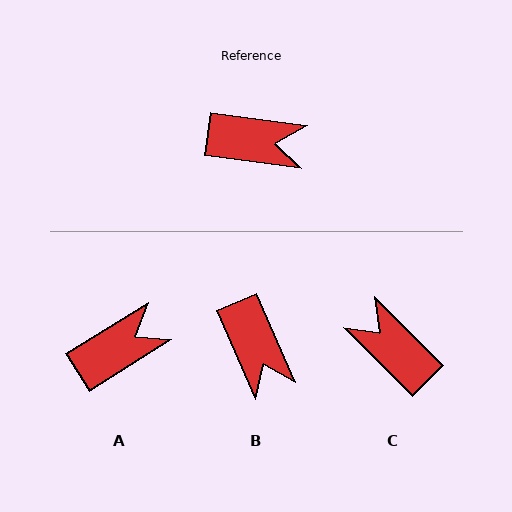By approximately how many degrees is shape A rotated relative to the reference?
Approximately 40 degrees counter-clockwise.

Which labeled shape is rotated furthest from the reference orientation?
C, about 143 degrees away.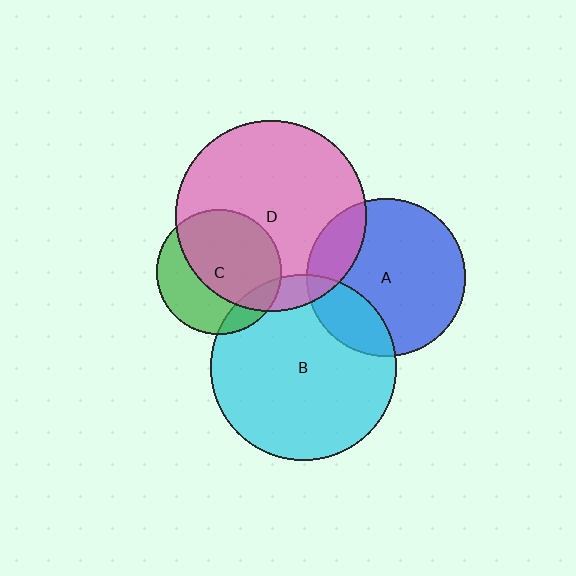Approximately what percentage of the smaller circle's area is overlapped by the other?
Approximately 15%.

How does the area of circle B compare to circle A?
Approximately 1.4 times.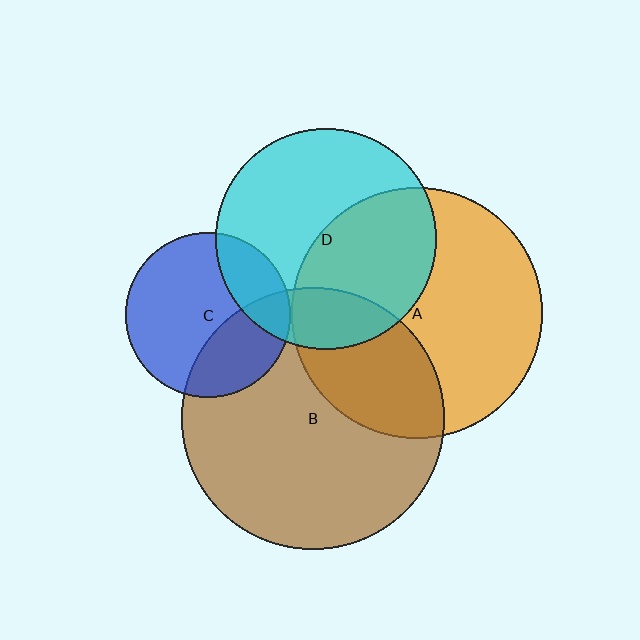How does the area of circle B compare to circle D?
Approximately 1.4 times.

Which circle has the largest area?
Circle B (brown).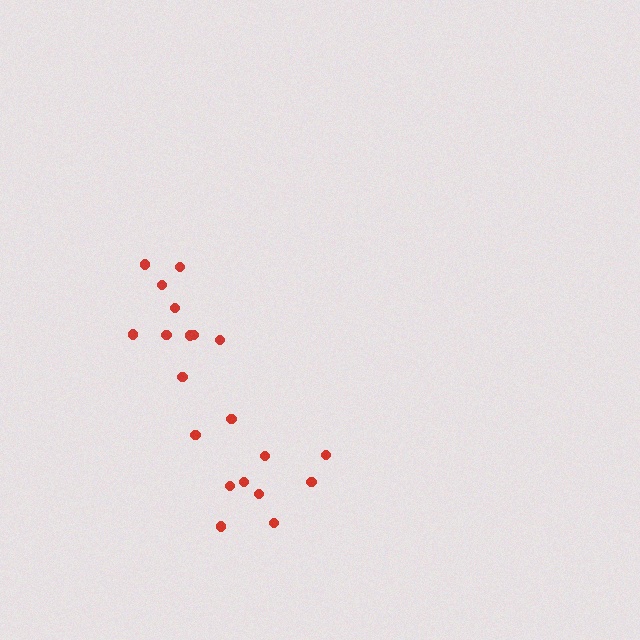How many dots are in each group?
Group 1: 10 dots, Group 2: 10 dots (20 total).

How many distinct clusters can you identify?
There are 2 distinct clusters.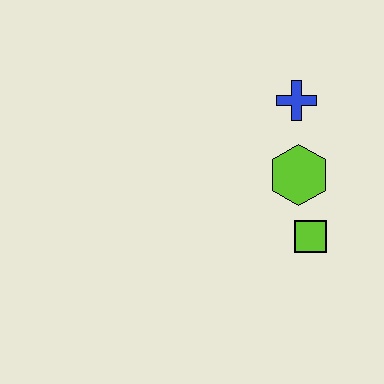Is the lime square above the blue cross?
No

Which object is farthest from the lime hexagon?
The blue cross is farthest from the lime hexagon.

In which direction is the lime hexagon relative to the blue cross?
The lime hexagon is below the blue cross.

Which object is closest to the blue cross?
The lime hexagon is closest to the blue cross.